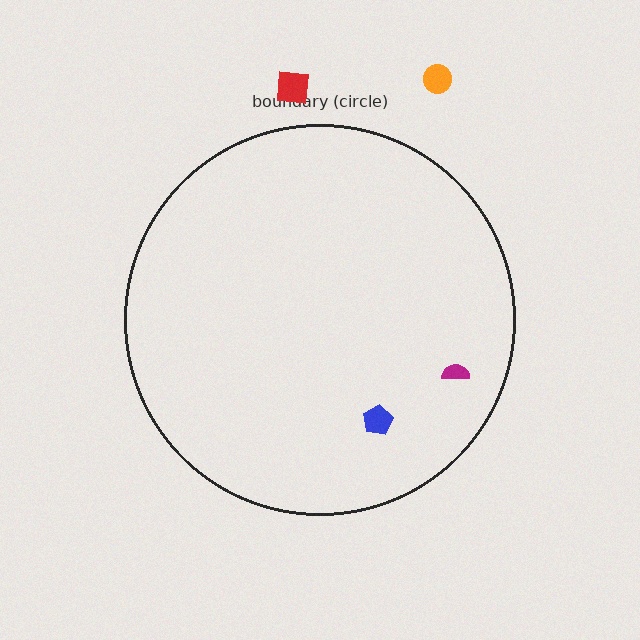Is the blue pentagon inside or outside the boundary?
Inside.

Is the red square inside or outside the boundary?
Outside.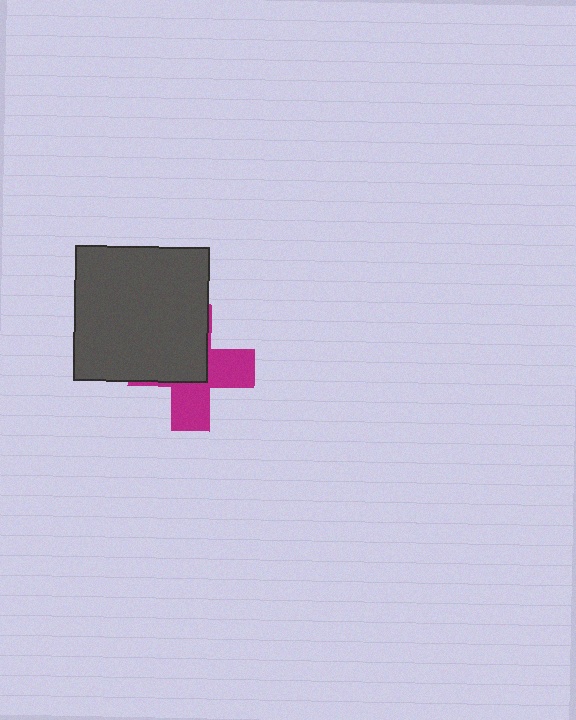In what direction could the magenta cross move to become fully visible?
The magenta cross could move toward the lower-right. That would shift it out from behind the dark gray square entirely.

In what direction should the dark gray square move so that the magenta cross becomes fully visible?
The dark gray square should move toward the upper-left. That is the shortest direction to clear the overlap and leave the magenta cross fully visible.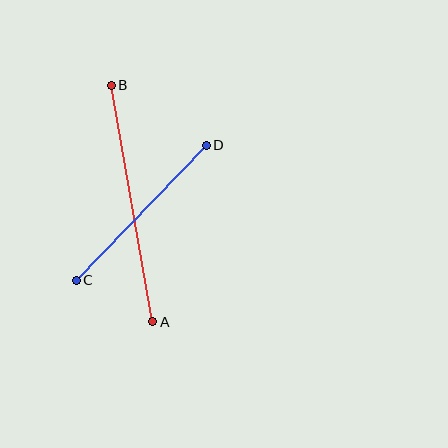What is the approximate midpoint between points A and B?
The midpoint is at approximately (132, 203) pixels.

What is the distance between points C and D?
The distance is approximately 187 pixels.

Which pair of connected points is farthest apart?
Points A and B are farthest apart.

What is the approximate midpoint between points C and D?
The midpoint is at approximately (141, 213) pixels.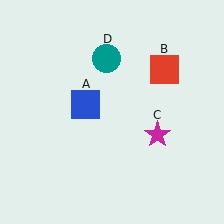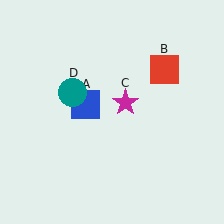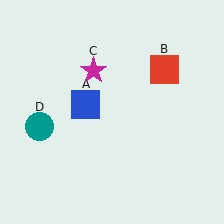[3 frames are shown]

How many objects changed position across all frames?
2 objects changed position: magenta star (object C), teal circle (object D).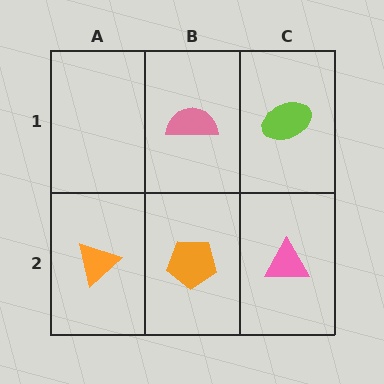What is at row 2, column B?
An orange pentagon.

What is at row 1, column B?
A pink semicircle.